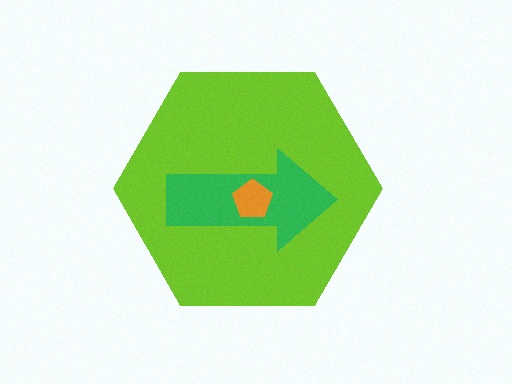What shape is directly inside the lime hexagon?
The green arrow.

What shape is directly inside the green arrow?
The orange pentagon.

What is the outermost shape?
The lime hexagon.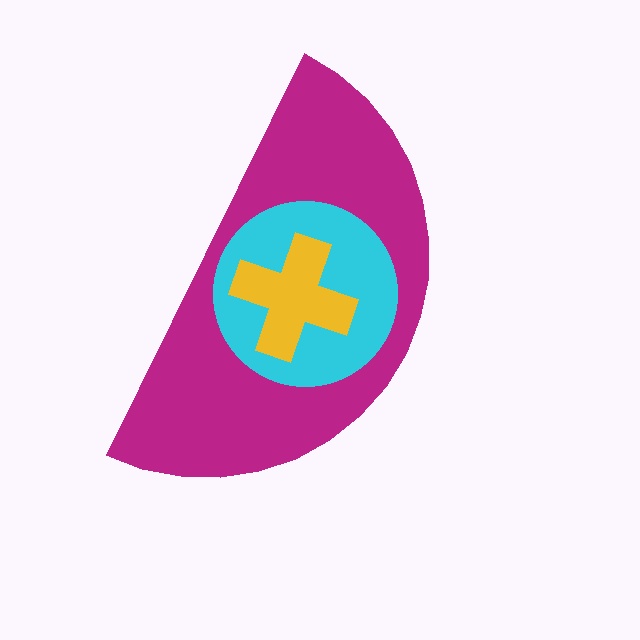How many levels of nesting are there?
3.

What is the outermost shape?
The magenta semicircle.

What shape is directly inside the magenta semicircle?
The cyan circle.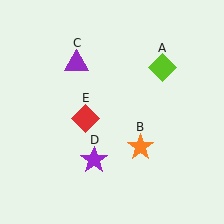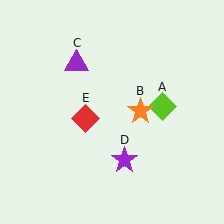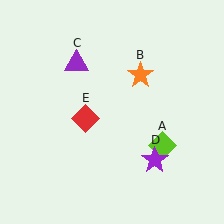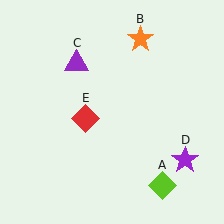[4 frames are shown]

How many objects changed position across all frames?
3 objects changed position: lime diamond (object A), orange star (object B), purple star (object D).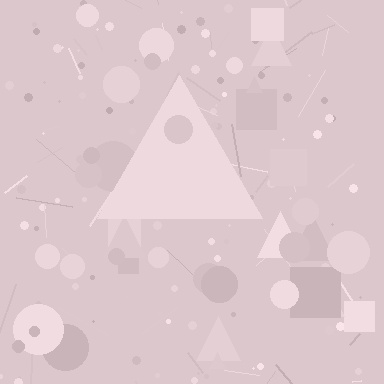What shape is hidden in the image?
A triangle is hidden in the image.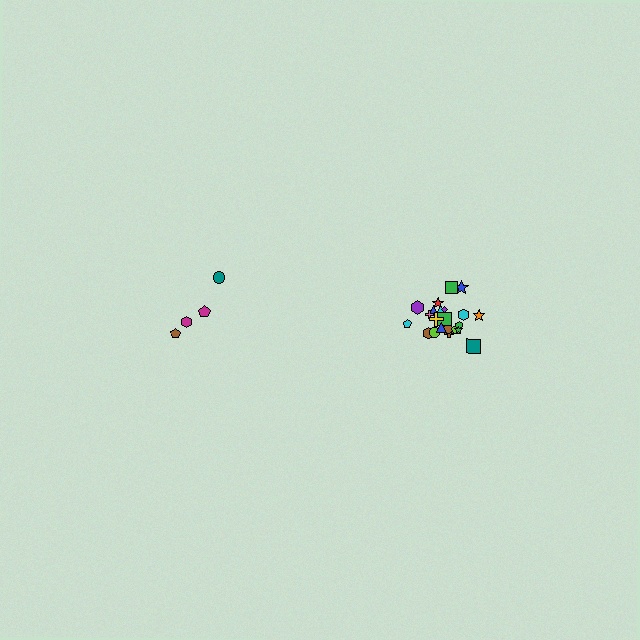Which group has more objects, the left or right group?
The right group.